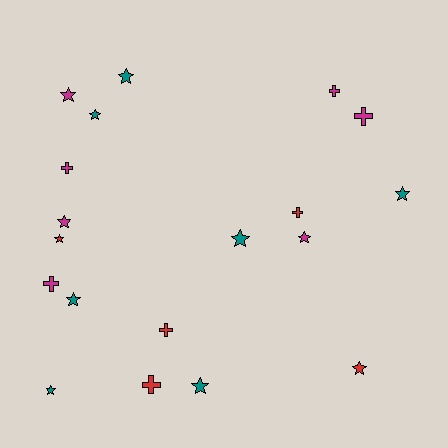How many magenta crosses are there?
There are 4 magenta crosses.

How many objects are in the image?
There are 19 objects.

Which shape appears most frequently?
Star, with 12 objects.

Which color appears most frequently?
Magenta, with 7 objects.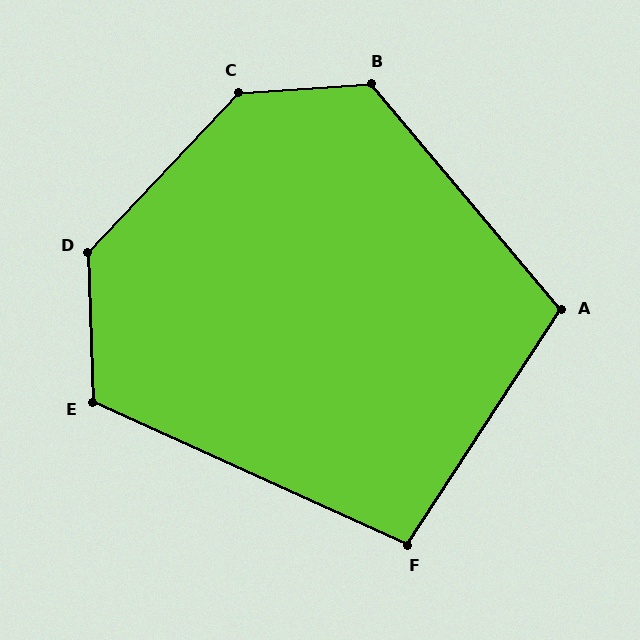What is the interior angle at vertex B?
Approximately 126 degrees (obtuse).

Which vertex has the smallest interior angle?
F, at approximately 99 degrees.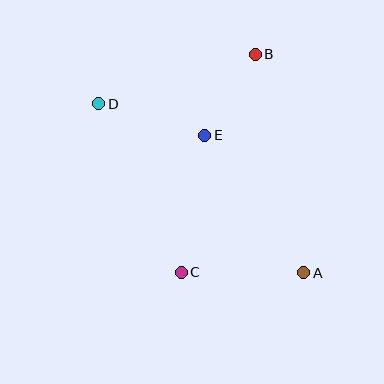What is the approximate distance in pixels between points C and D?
The distance between C and D is approximately 187 pixels.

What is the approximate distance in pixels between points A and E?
The distance between A and E is approximately 170 pixels.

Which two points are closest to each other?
Points B and E are closest to each other.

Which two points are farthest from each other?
Points A and D are farthest from each other.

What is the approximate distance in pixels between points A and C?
The distance between A and C is approximately 123 pixels.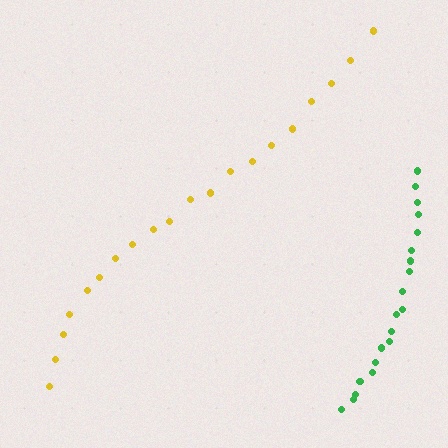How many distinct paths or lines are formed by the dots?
There are 2 distinct paths.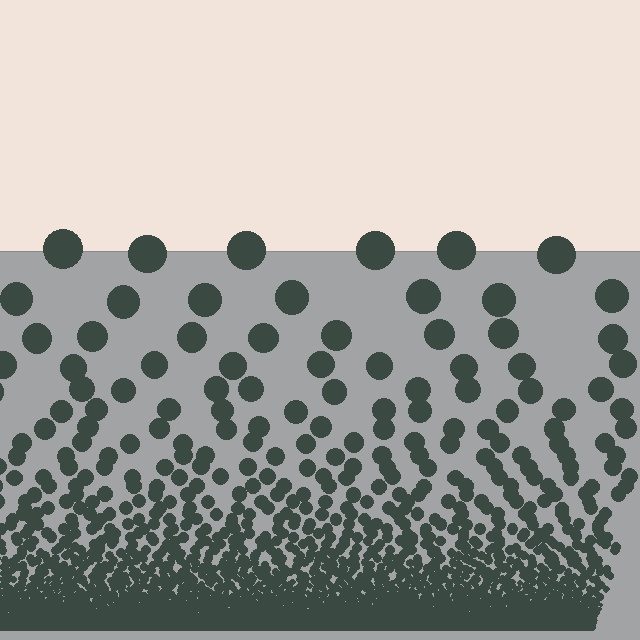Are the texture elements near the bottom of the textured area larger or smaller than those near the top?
Smaller. The gradient is inverted — elements near the bottom are smaller and denser.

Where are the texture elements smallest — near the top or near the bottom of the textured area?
Near the bottom.